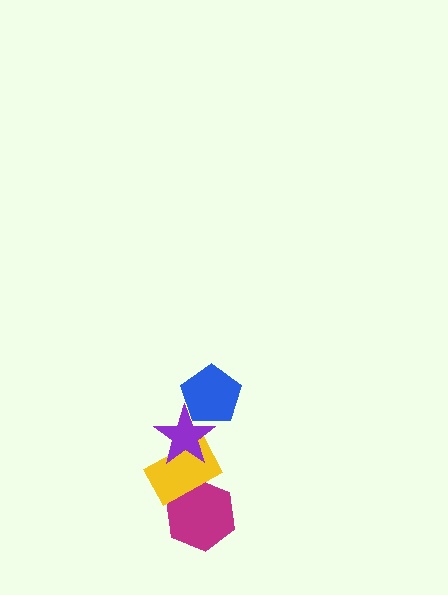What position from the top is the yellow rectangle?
The yellow rectangle is 3rd from the top.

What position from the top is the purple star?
The purple star is 2nd from the top.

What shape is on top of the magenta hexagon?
The yellow rectangle is on top of the magenta hexagon.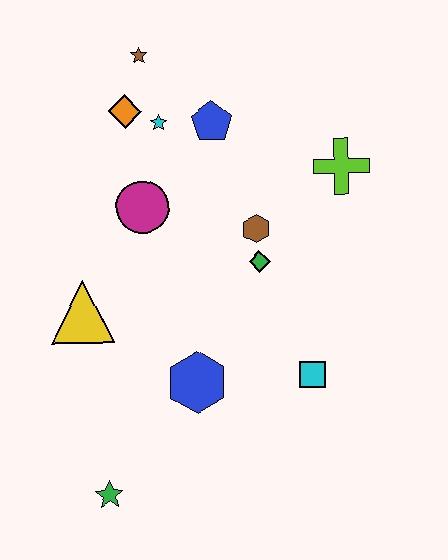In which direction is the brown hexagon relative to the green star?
The brown hexagon is above the green star.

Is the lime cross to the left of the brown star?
No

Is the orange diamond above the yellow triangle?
Yes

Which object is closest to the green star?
The blue hexagon is closest to the green star.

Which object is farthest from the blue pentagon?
The green star is farthest from the blue pentagon.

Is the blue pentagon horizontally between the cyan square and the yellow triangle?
Yes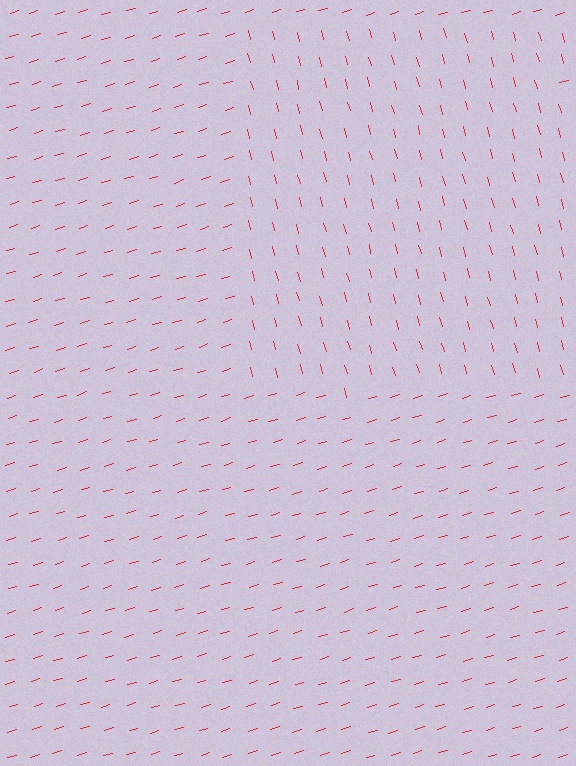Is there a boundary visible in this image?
Yes, there is a texture boundary formed by a change in line orientation.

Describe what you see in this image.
The image is filled with small red line segments. A rectangle region in the image has lines oriented differently from the surrounding lines, creating a visible texture boundary.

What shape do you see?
I see a rectangle.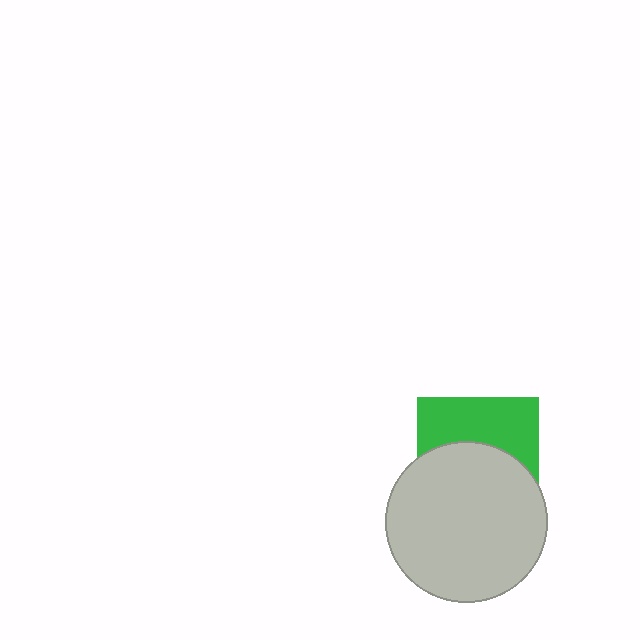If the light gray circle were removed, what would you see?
You would see the complete green square.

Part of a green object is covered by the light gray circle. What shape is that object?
It is a square.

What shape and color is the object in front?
The object in front is a light gray circle.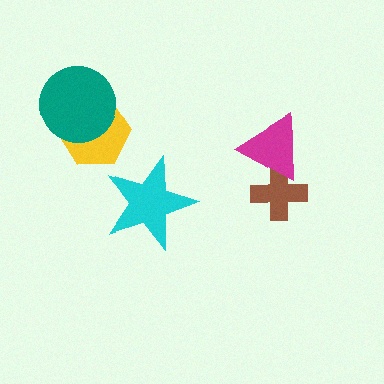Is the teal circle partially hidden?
No, no other shape covers it.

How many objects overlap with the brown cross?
1 object overlaps with the brown cross.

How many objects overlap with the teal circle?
1 object overlaps with the teal circle.